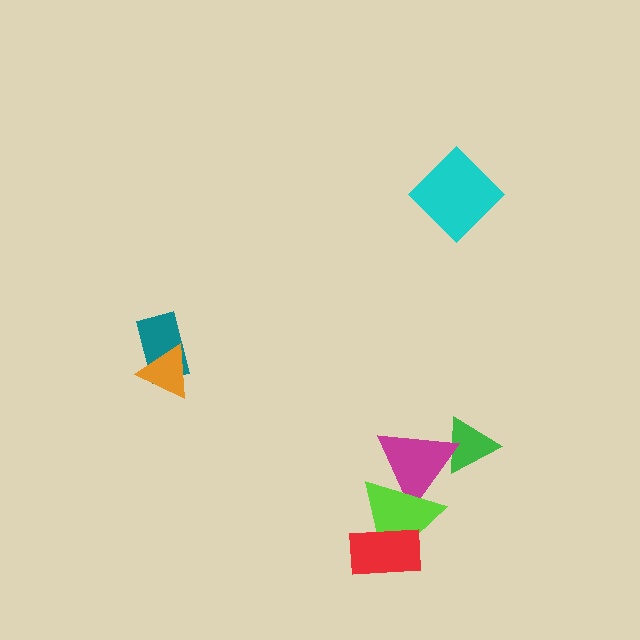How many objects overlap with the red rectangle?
1 object overlaps with the red rectangle.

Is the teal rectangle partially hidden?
Yes, it is partially covered by another shape.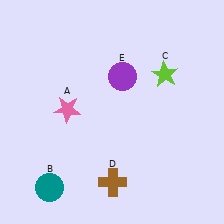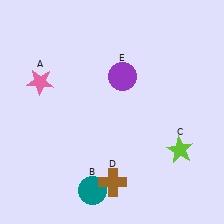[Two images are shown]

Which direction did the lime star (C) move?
The lime star (C) moved down.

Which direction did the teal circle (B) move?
The teal circle (B) moved right.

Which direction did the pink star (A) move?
The pink star (A) moved up.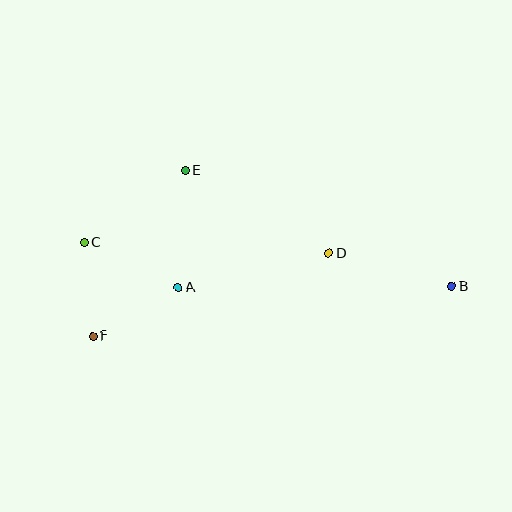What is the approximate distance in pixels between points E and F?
The distance between E and F is approximately 190 pixels.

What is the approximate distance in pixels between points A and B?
The distance between A and B is approximately 273 pixels.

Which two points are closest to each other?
Points C and F are closest to each other.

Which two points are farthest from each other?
Points B and C are farthest from each other.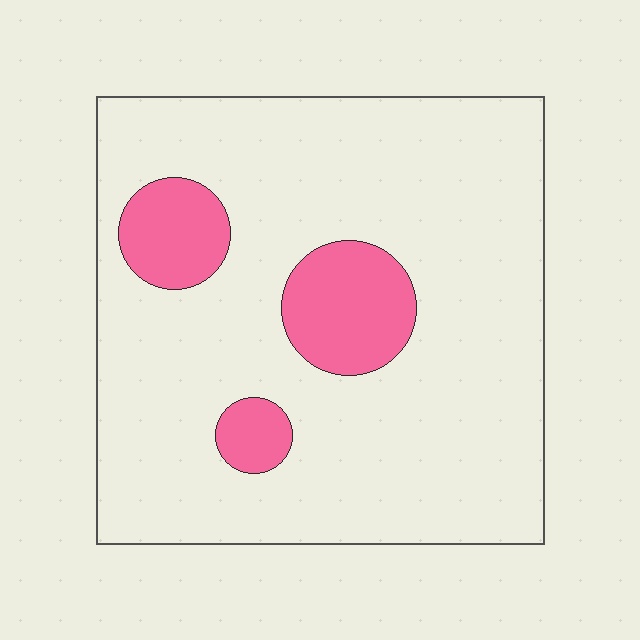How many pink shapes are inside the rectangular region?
3.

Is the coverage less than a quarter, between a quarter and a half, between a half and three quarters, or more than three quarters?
Less than a quarter.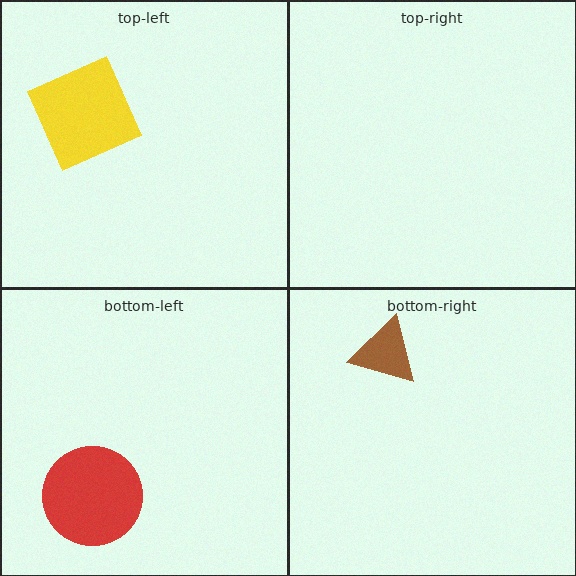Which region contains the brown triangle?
The bottom-right region.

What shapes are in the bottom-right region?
The brown triangle.